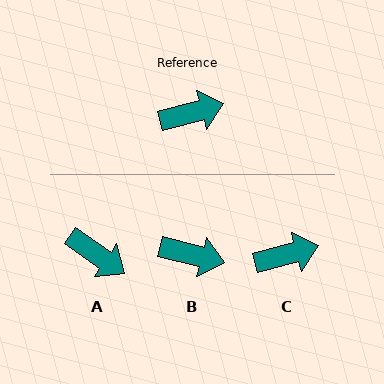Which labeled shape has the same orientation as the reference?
C.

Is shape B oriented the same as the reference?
No, it is off by about 29 degrees.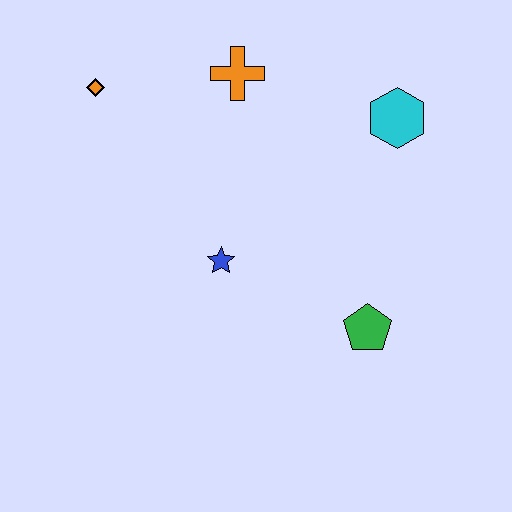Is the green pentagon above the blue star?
No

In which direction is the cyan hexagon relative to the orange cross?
The cyan hexagon is to the right of the orange cross.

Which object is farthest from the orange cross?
The green pentagon is farthest from the orange cross.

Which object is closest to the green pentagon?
The blue star is closest to the green pentagon.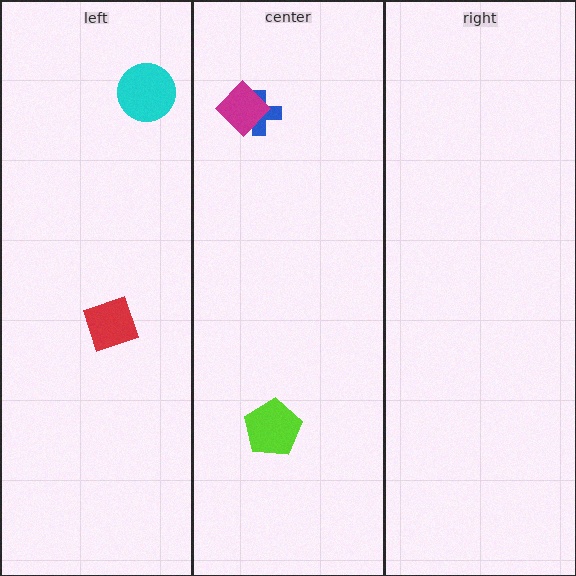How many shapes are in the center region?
3.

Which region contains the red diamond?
The left region.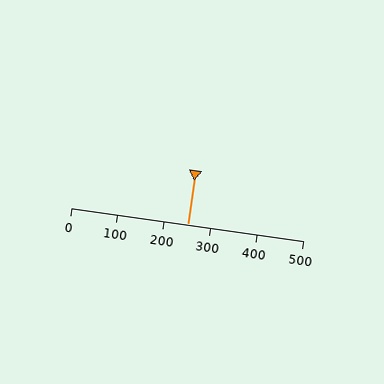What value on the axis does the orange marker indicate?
The marker indicates approximately 250.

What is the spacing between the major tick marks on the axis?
The major ticks are spaced 100 apart.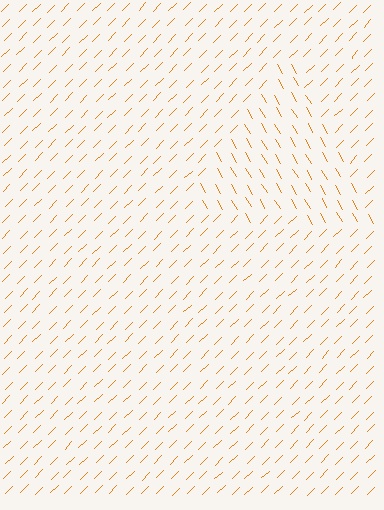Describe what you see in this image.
The image is filled with small orange line segments. A triangle region in the image has lines oriented differently from the surrounding lines, creating a visible texture boundary.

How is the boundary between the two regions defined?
The boundary is defined purely by a change in line orientation (approximately 76 degrees difference). All lines are the same color and thickness.